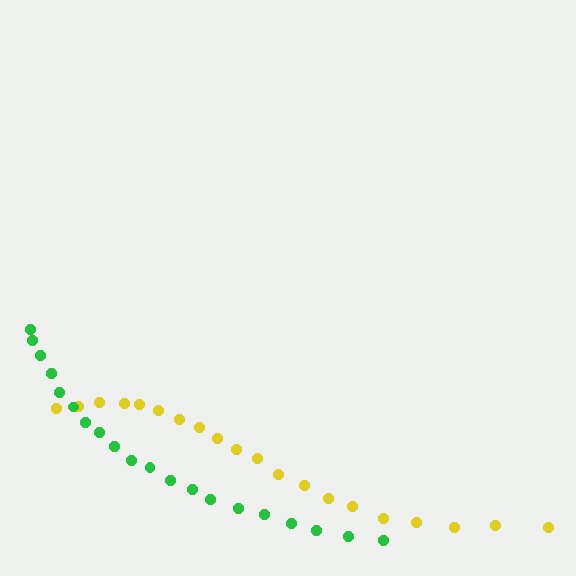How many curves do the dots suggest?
There are 2 distinct paths.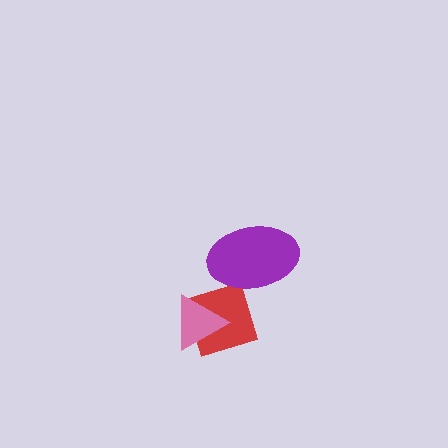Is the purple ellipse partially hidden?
No, no other shape covers it.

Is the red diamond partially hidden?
Yes, it is partially covered by another shape.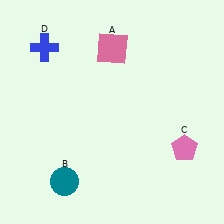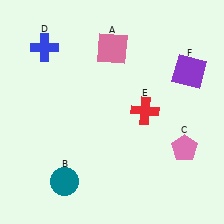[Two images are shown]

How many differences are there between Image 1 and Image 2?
There are 2 differences between the two images.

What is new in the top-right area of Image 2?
A purple square (F) was added in the top-right area of Image 2.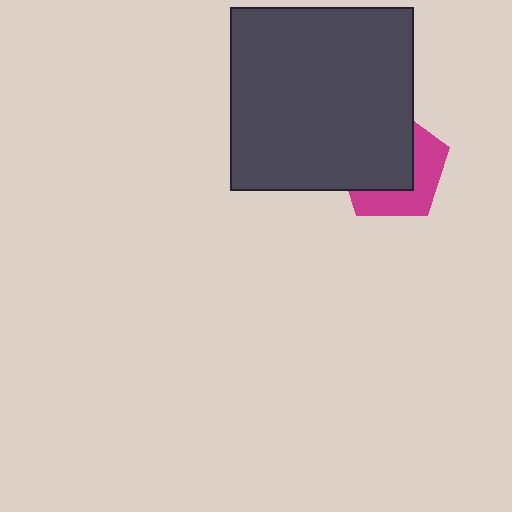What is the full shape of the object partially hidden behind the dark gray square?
The partially hidden object is a magenta pentagon.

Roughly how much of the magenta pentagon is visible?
A small part of it is visible (roughly 42%).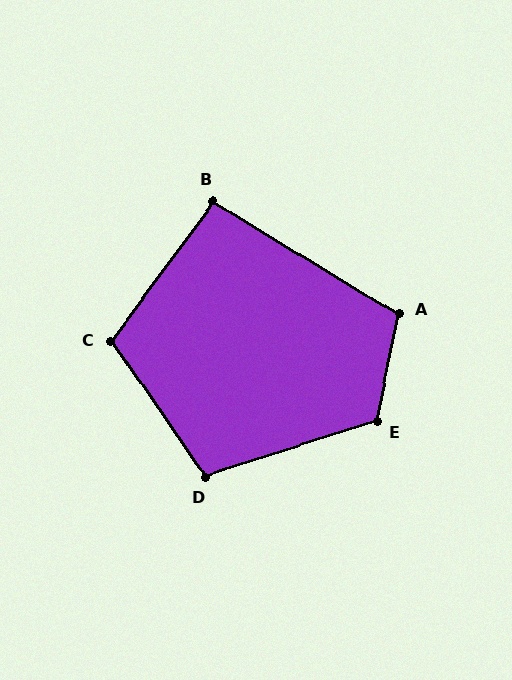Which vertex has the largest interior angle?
E, at approximately 120 degrees.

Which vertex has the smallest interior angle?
B, at approximately 95 degrees.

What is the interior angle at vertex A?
Approximately 109 degrees (obtuse).